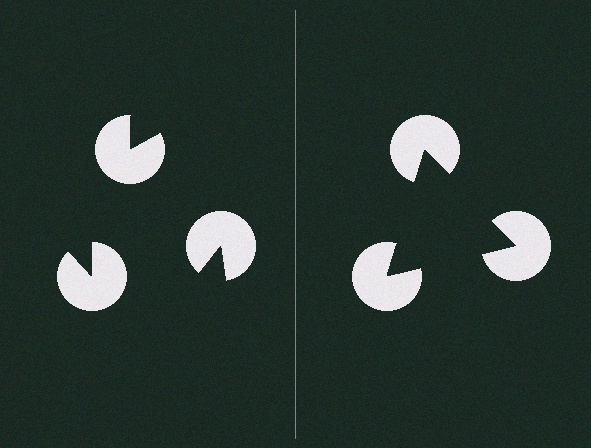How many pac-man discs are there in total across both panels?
6 — 3 on each side.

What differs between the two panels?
The pac-man discs are positioned identically on both sides; only the wedge orientations differ. On the right they align to a triangle; on the left they are misaligned.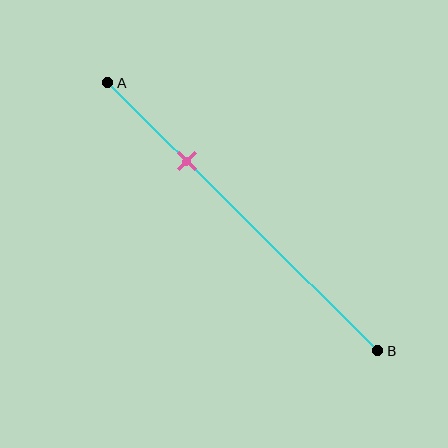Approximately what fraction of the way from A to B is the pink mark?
The pink mark is approximately 30% of the way from A to B.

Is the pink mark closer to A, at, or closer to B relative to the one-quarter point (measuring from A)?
The pink mark is closer to point B than the one-quarter point of segment AB.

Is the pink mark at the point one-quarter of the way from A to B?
No, the mark is at about 30% from A, not at the 25% one-quarter point.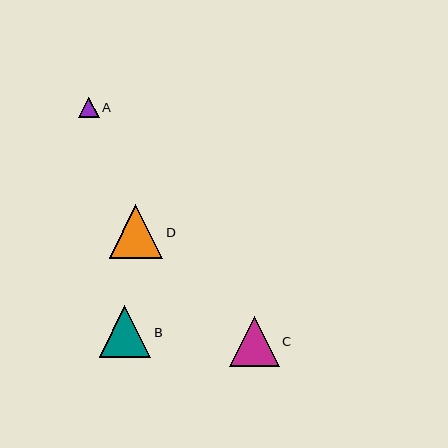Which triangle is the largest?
Triangle D is the largest with a size of approximately 54 pixels.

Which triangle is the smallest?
Triangle A is the smallest with a size of approximately 21 pixels.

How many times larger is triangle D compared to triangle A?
Triangle D is approximately 2.6 times the size of triangle A.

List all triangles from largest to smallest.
From largest to smallest: D, B, C, A.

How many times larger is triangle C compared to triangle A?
Triangle C is approximately 2.4 times the size of triangle A.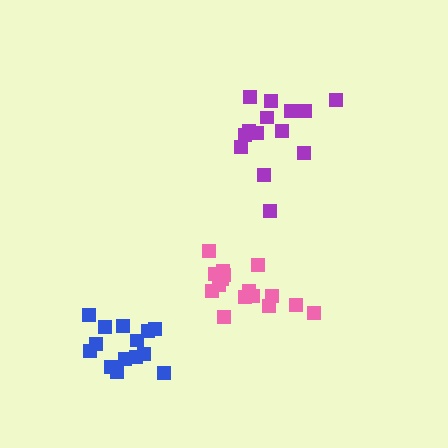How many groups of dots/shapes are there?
There are 3 groups.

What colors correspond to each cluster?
The clusters are colored: pink, blue, purple.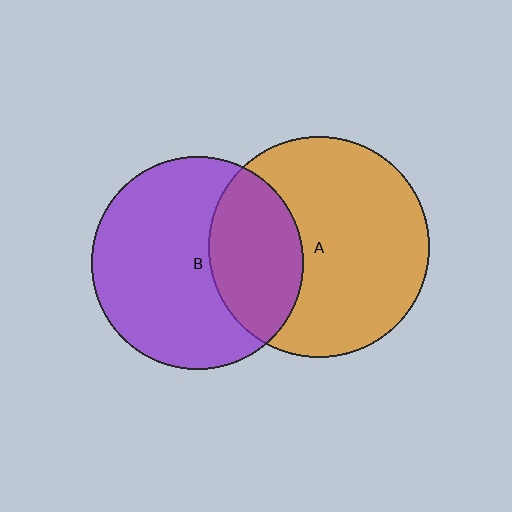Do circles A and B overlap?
Yes.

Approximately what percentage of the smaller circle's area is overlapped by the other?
Approximately 35%.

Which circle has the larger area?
Circle A (orange).